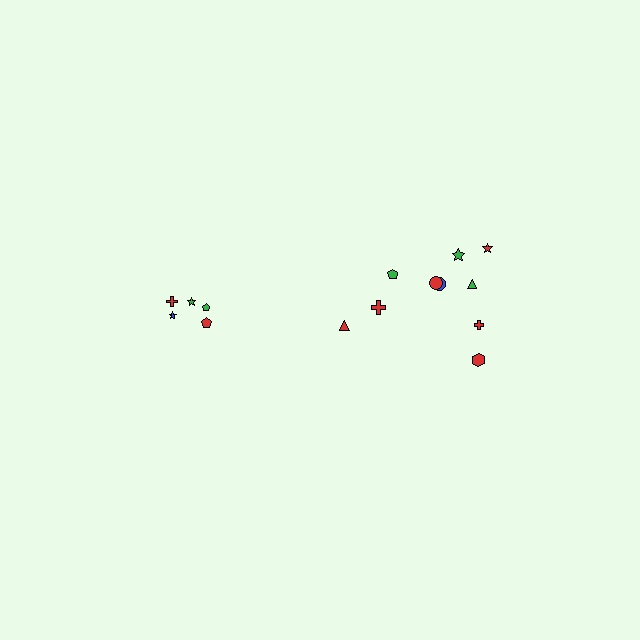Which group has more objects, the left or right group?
The right group.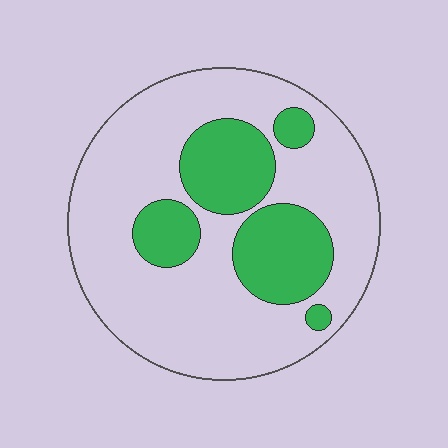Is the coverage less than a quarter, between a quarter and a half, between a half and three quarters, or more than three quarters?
Between a quarter and a half.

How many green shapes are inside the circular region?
5.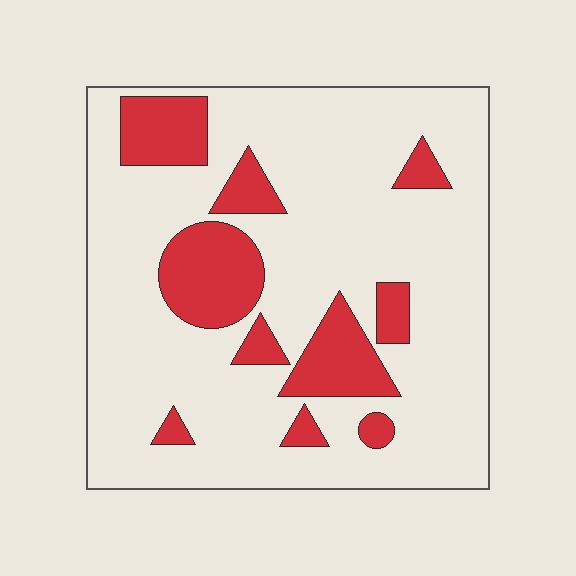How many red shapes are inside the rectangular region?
10.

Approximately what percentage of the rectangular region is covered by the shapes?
Approximately 20%.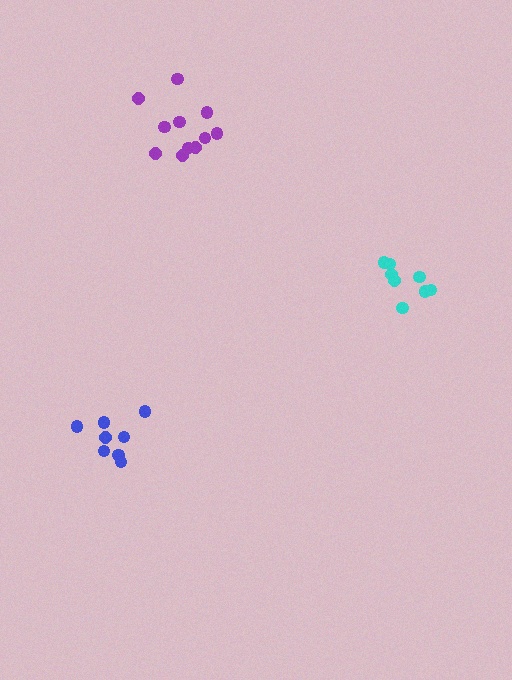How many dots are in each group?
Group 1: 11 dots, Group 2: 8 dots, Group 3: 8 dots (27 total).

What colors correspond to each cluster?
The clusters are colored: purple, blue, cyan.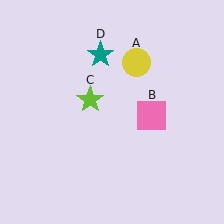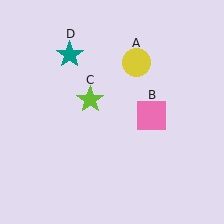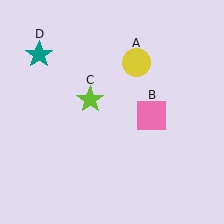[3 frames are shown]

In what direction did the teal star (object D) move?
The teal star (object D) moved left.